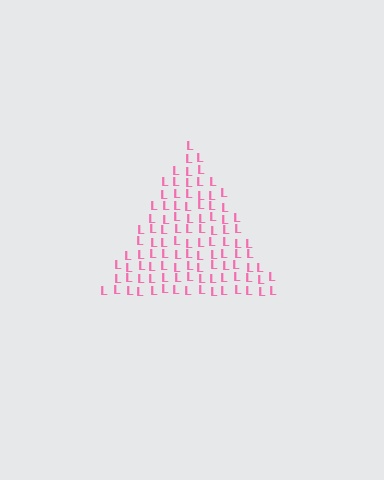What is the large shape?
The large shape is a triangle.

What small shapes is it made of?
It is made of small letter L's.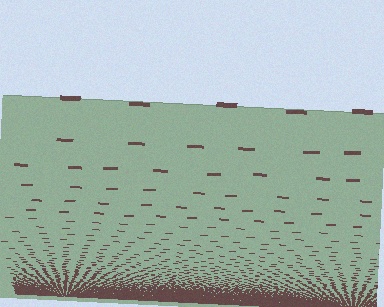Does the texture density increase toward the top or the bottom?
Density increases toward the bottom.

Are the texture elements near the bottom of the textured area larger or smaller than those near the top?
Smaller. The gradient is inverted — elements near the bottom are smaller and denser.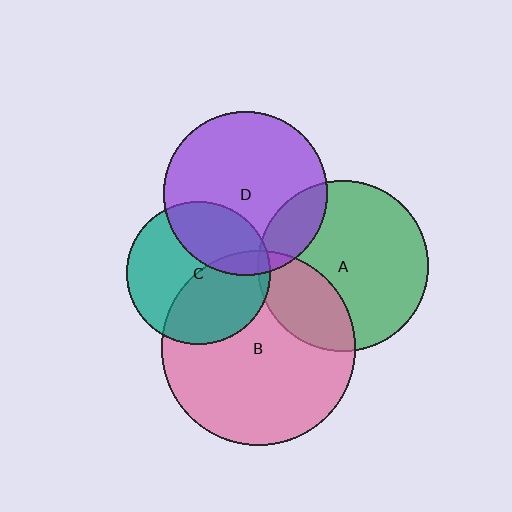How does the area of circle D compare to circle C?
Approximately 1.3 times.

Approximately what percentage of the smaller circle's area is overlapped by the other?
Approximately 25%.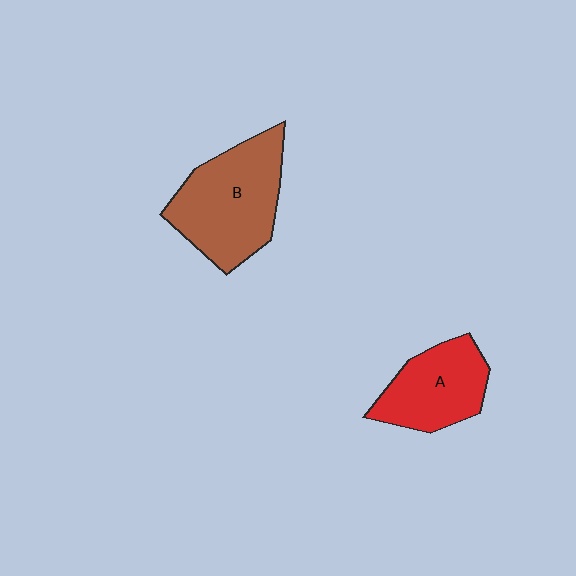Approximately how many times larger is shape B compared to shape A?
Approximately 1.4 times.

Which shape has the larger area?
Shape B (brown).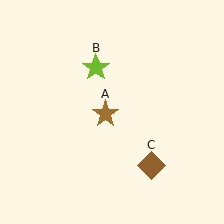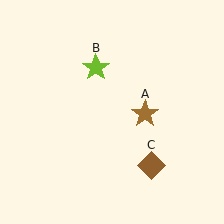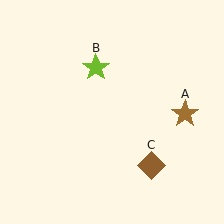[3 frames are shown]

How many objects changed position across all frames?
1 object changed position: brown star (object A).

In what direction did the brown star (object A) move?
The brown star (object A) moved right.